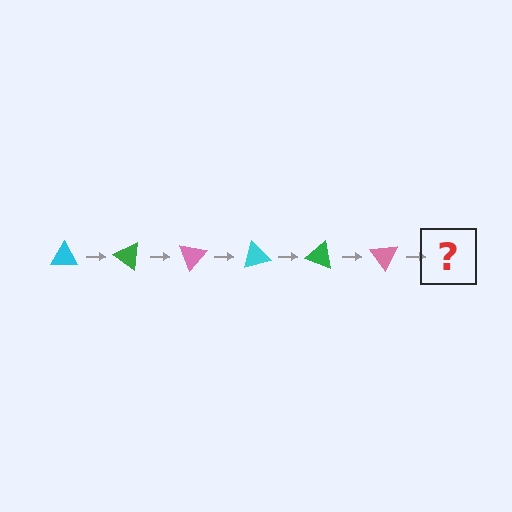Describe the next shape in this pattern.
It should be a cyan triangle, rotated 210 degrees from the start.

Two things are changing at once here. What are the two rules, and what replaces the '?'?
The two rules are that it rotates 35 degrees each step and the color cycles through cyan, green, and pink. The '?' should be a cyan triangle, rotated 210 degrees from the start.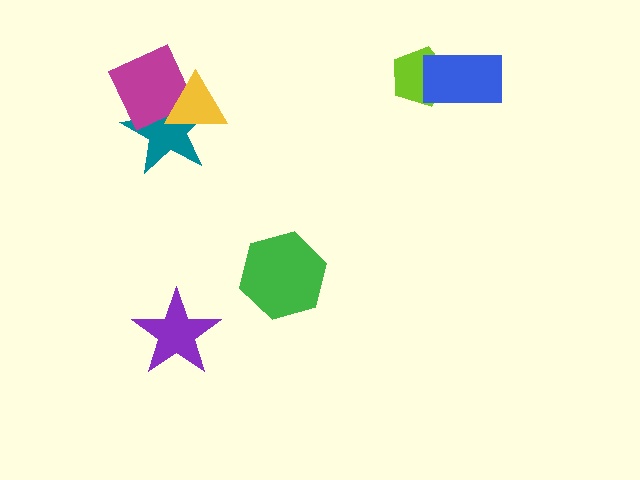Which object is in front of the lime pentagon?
The blue rectangle is in front of the lime pentagon.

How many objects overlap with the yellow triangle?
2 objects overlap with the yellow triangle.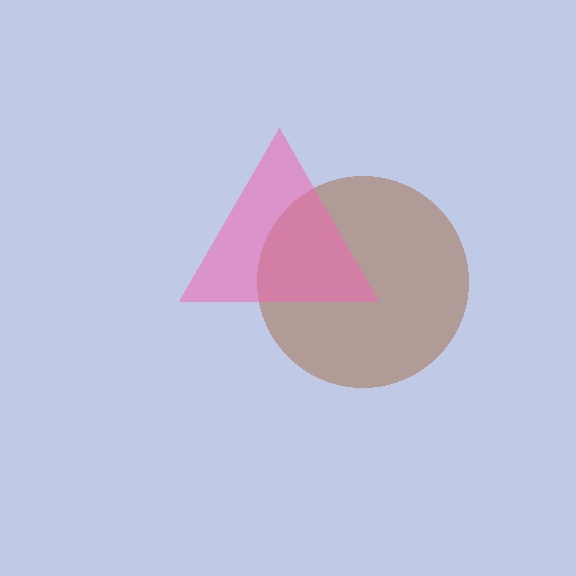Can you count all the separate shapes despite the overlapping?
Yes, there are 2 separate shapes.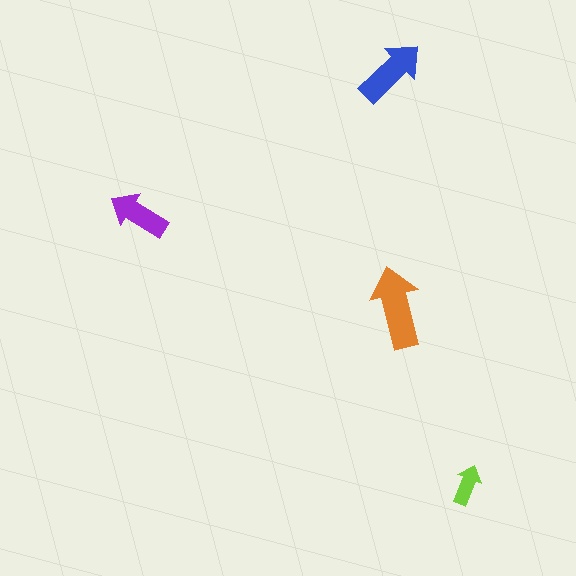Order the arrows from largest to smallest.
the orange one, the blue one, the purple one, the lime one.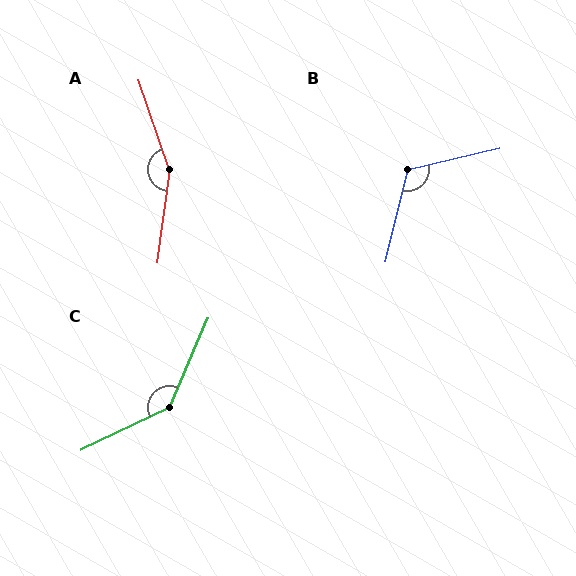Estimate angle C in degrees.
Approximately 139 degrees.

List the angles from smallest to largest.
B (117°), C (139°), A (153°).